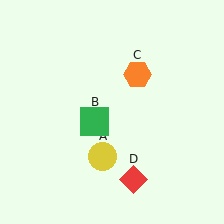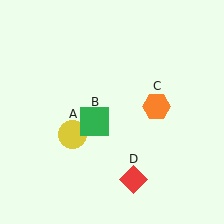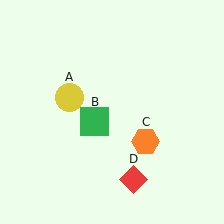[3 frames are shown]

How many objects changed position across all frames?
2 objects changed position: yellow circle (object A), orange hexagon (object C).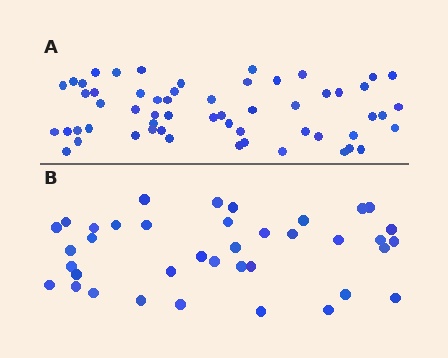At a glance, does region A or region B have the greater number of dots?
Region A (the top region) has more dots.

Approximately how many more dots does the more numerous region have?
Region A has approximately 20 more dots than region B.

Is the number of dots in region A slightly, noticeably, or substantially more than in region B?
Region A has substantially more. The ratio is roughly 1.5 to 1.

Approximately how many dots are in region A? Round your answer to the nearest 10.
About 60 dots. (The exact count is 57, which rounds to 60.)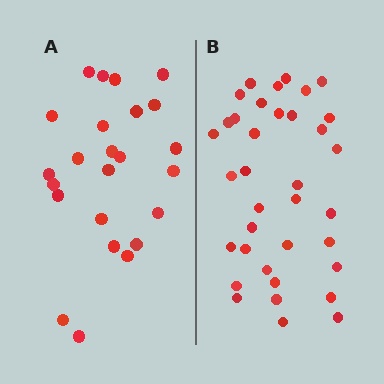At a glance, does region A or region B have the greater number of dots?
Region B (the right region) has more dots.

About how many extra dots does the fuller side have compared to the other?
Region B has roughly 12 or so more dots than region A.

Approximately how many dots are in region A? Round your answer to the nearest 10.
About 20 dots. (The exact count is 24, which rounds to 20.)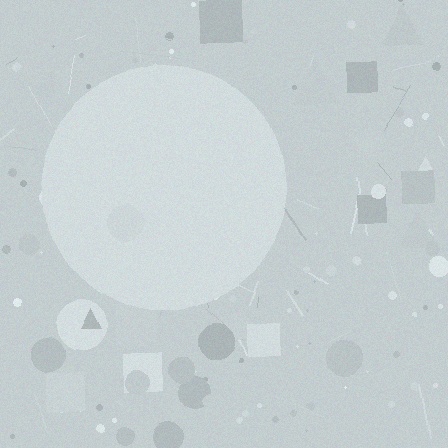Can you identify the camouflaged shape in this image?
The camouflaged shape is a circle.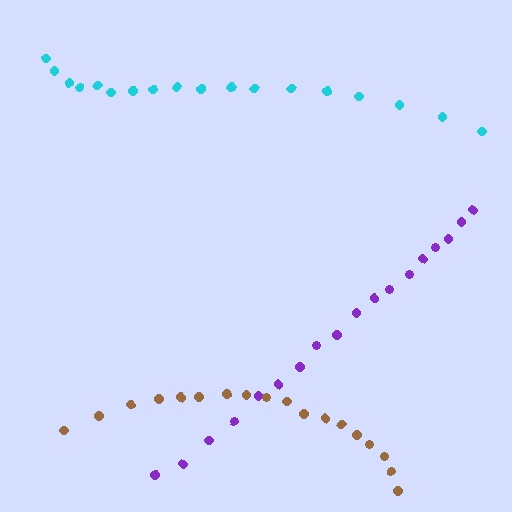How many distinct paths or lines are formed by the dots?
There are 3 distinct paths.